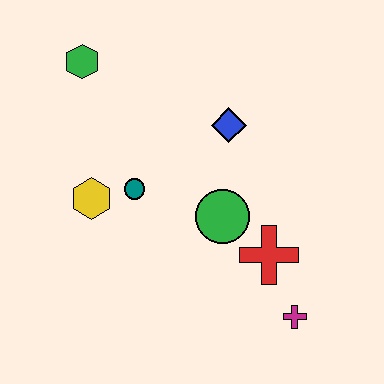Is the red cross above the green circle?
No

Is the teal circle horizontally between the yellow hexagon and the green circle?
Yes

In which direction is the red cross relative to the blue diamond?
The red cross is below the blue diamond.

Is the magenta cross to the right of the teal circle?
Yes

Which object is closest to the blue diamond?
The green circle is closest to the blue diamond.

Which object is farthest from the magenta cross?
The green hexagon is farthest from the magenta cross.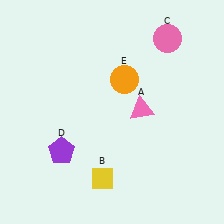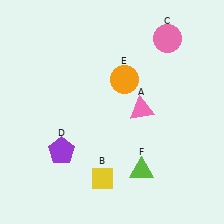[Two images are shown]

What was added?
A lime triangle (F) was added in Image 2.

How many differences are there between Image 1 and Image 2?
There is 1 difference between the two images.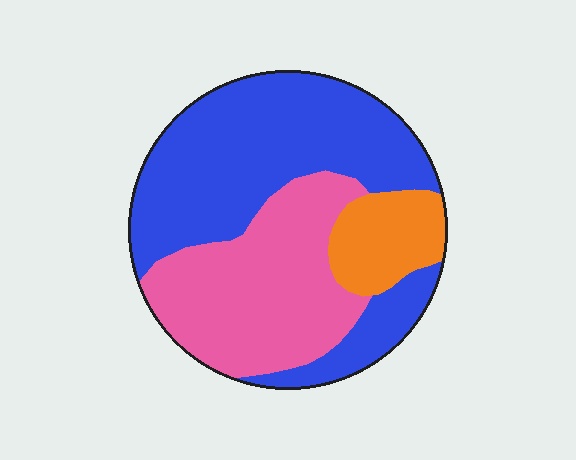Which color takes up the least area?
Orange, at roughly 10%.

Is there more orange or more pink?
Pink.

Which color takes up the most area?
Blue, at roughly 50%.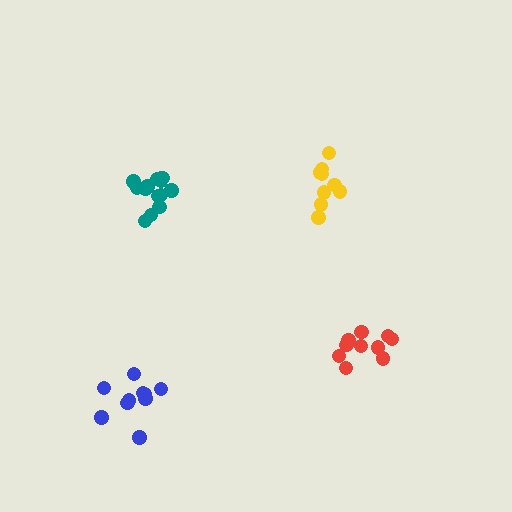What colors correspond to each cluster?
The clusters are colored: yellow, blue, red, teal.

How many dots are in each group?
Group 1: 9 dots, Group 2: 10 dots, Group 3: 10 dots, Group 4: 14 dots (43 total).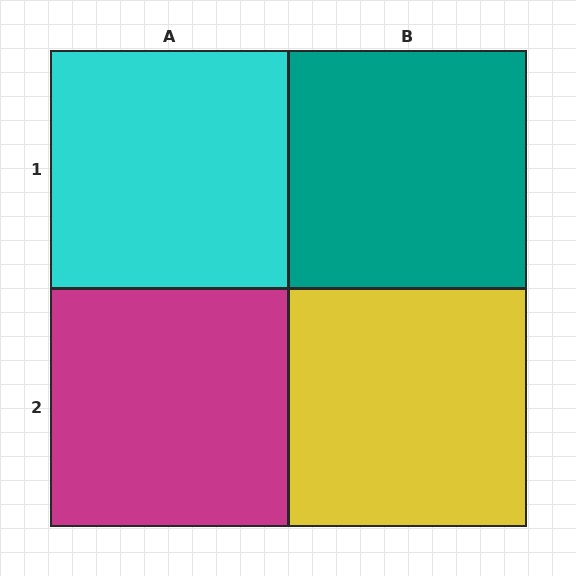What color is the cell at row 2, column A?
Magenta.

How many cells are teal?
1 cell is teal.